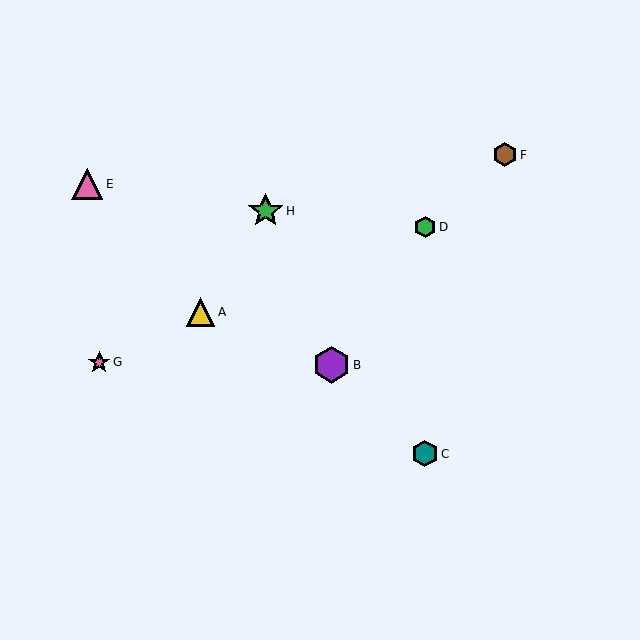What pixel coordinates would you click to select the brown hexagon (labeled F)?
Click at (505, 155) to select the brown hexagon F.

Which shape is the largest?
The purple hexagon (labeled B) is the largest.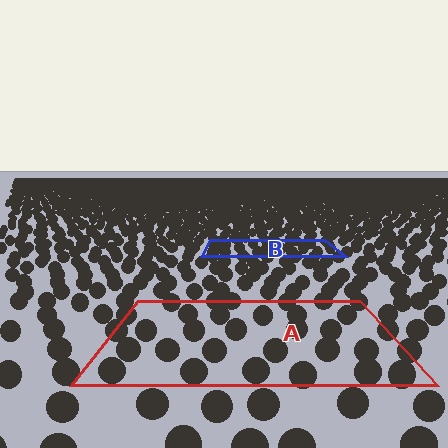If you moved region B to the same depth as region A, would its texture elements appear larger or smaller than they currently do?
They would appear larger. At a closer depth, the same texture elements are projected at a bigger on-screen size.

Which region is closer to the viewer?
Region A is closer. The texture elements there are larger and more spread out.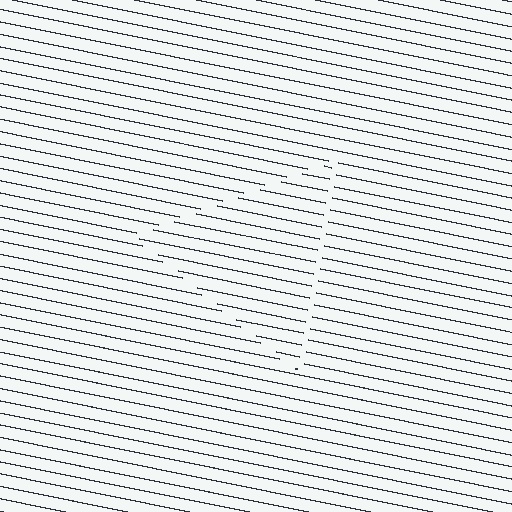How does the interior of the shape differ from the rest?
The interior of the shape contains the same grating, shifted by half a period — the contour is defined by the phase discontinuity where line-ends from the inner and outer gratings abut.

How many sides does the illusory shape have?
3 sides — the line-ends trace a triangle.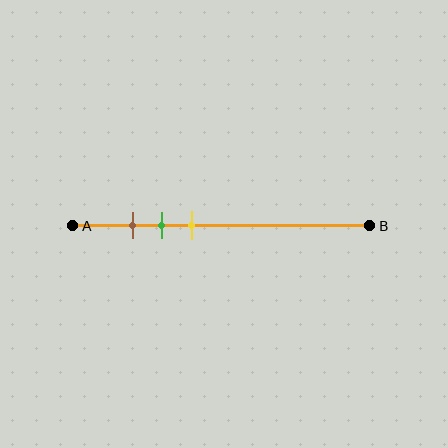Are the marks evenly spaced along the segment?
Yes, the marks are approximately evenly spaced.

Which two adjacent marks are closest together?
The brown and green marks are the closest adjacent pair.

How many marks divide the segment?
There are 3 marks dividing the segment.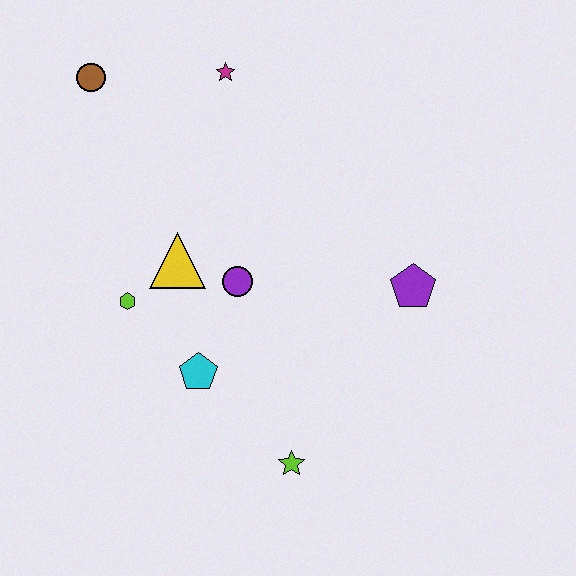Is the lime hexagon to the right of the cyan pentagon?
No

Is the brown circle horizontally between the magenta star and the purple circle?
No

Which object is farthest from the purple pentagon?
The brown circle is farthest from the purple pentagon.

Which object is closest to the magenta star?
The brown circle is closest to the magenta star.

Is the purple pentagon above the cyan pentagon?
Yes